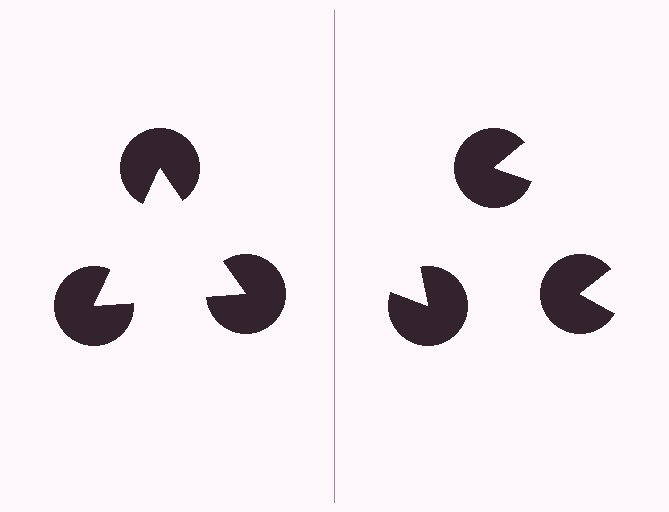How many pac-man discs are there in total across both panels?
6 — 3 on each side.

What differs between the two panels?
The pac-man discs are positioned identically on both sides; only the wedge orientations differ. On the left they align to a triangle; on the right they are misaligned.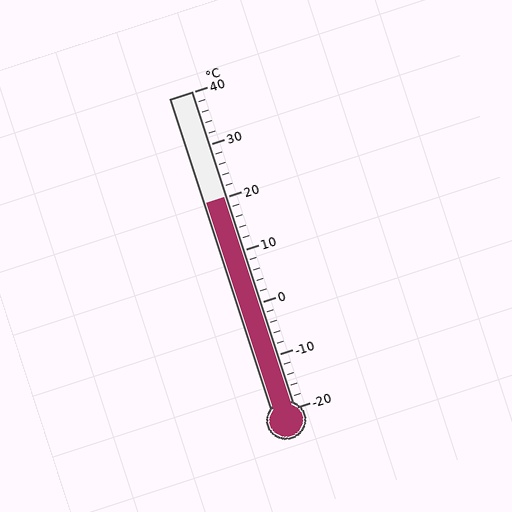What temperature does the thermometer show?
The thermometer shows approximately 20°C.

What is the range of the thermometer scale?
The thermometer scale ranges from -20°C to 40°C.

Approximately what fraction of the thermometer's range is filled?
The thermometer is filled to approximately 65% of its range.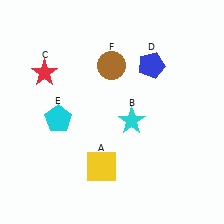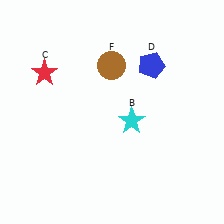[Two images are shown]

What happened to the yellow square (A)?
The yellow square (A) was removed in Image 2. It was in the bottom-left area of Image 1.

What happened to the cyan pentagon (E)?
The cyan pentagon (E) was removed in Image 2. It was in the bottom-left area of Image 1.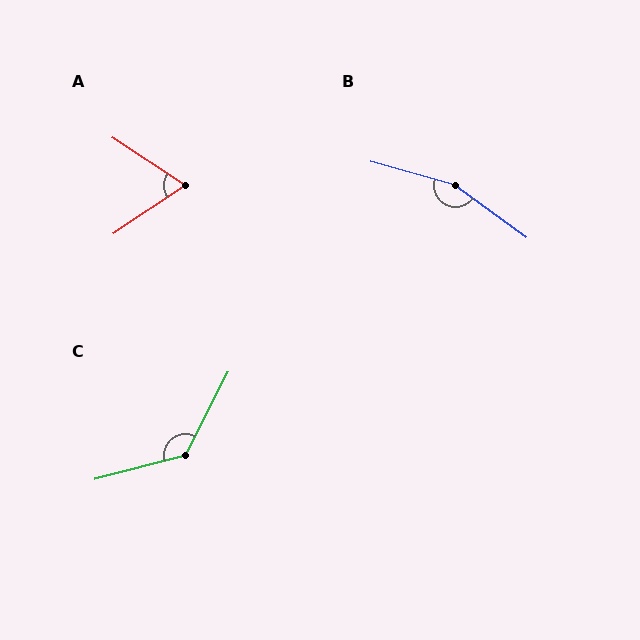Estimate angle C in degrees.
Approximately 132 degrees.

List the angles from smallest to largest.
A (67°), C (132°), B (160°).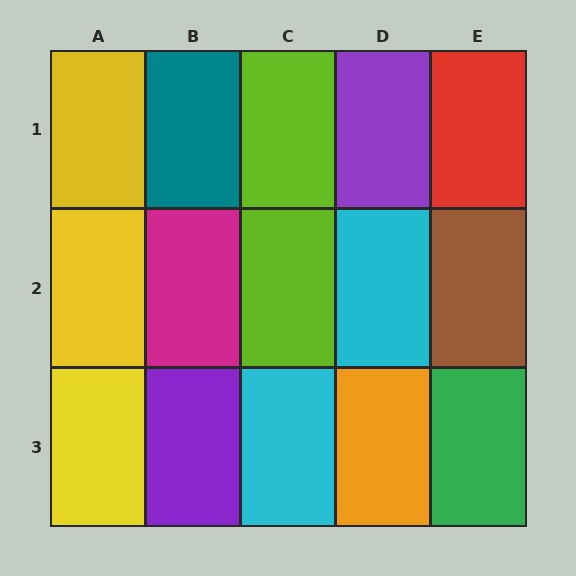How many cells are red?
1 cell is red.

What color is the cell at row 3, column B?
Purple.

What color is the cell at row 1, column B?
Teal.